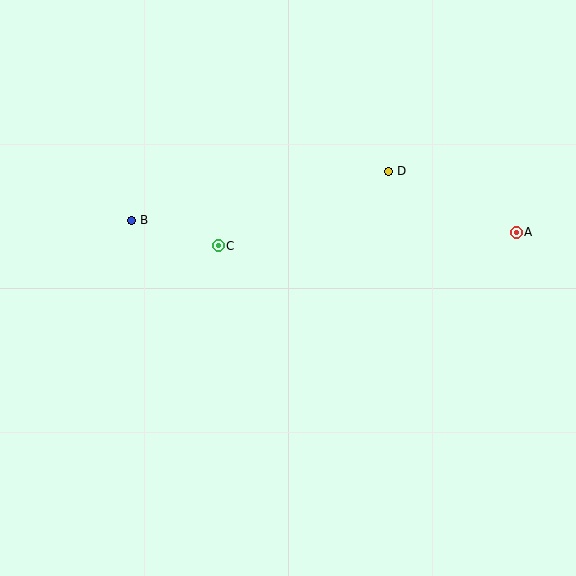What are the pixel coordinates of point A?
Point A is at (516, 232).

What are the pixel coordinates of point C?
Point C is at (218, 246).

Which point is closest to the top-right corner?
Point A is closest to the top-right corner.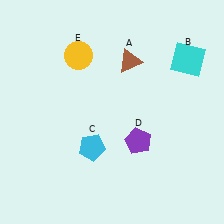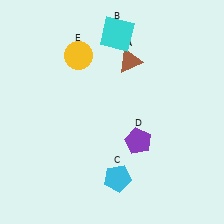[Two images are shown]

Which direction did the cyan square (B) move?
The cyan square (B) moved left.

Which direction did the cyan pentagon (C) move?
The cyan pentagon (C) moved down.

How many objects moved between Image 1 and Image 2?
2 objects moved between the two images.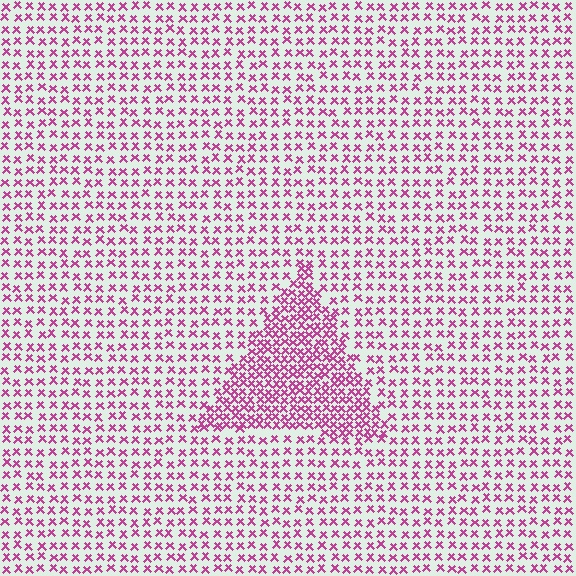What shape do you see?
I see a triangle.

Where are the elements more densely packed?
The elements are more densely packed inside the triangle boundary.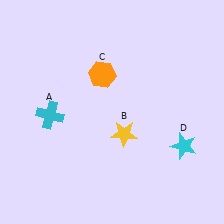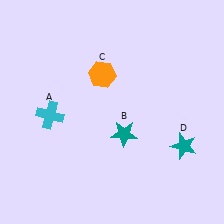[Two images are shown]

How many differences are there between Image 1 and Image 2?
There are 2 differences between the two images.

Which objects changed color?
B changed from yellow to teal. D changed from cyan to teal.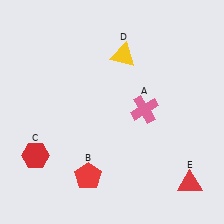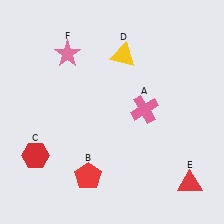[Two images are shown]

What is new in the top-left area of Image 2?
A pink star (F) was added in the top-left area of Image 2.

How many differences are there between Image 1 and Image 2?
There is 1 difference between the two images.